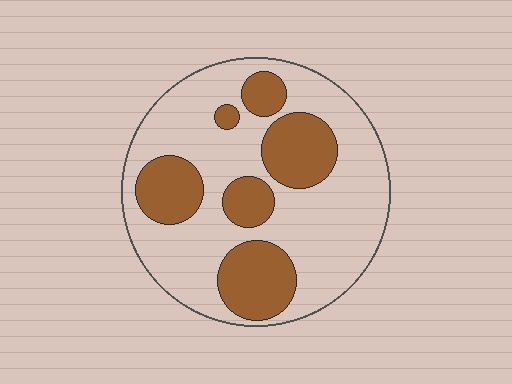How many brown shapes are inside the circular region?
6.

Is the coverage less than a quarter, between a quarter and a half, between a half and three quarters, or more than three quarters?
Between a quarter and a half.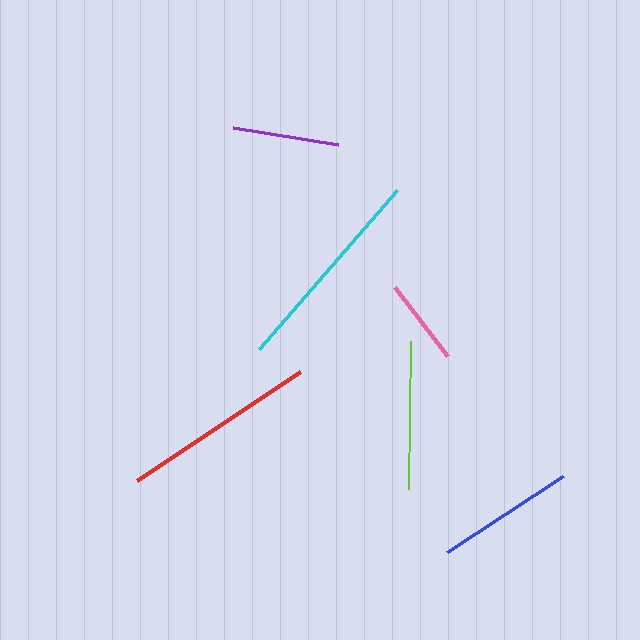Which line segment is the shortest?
The pink line is the shortest at approximately 88 pixels.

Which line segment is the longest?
The cyan line is the longest at approximately 211 pixels.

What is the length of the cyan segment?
The cyan segment is approximately 211 pixels long.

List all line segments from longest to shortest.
From longest to shortest: cyan, red, lime, blue, purple, pink.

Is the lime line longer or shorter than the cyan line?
The cyan line is longer than the lime line.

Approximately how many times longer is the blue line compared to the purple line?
The blue line is approximately 1.3 times the length of the purple line.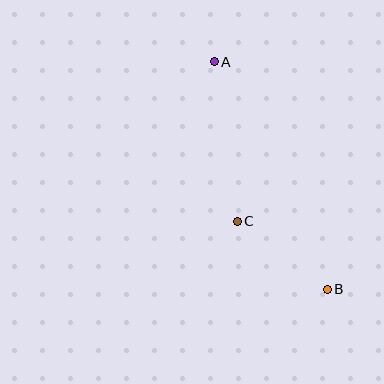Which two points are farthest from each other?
Points A and B are farthest from each other.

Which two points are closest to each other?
Points B and C are closest to each other.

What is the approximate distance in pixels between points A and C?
The distance between A and C is approximately 161 pixels.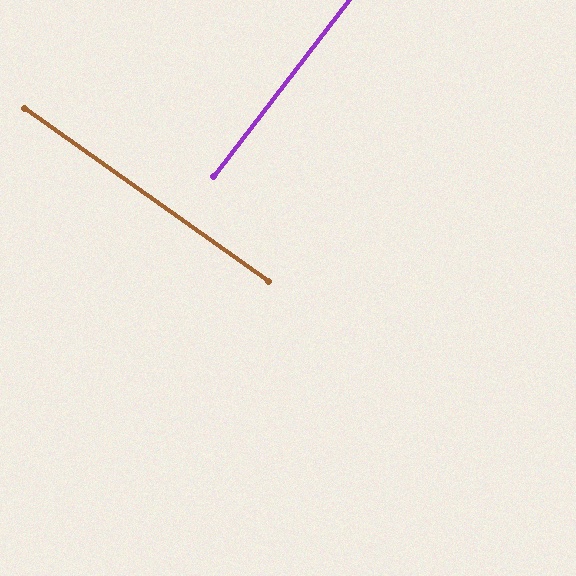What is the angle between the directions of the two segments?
Approximately 88 degrees.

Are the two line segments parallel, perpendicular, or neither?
Perpendicular — they meet at approximately 88°.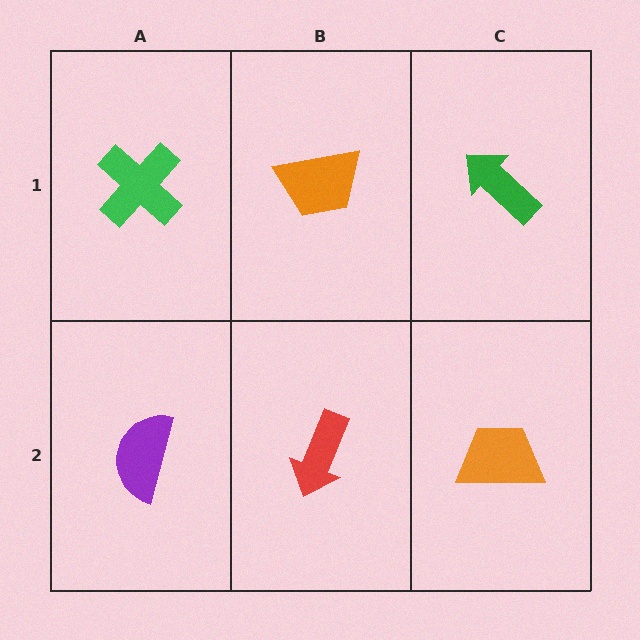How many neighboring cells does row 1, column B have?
3.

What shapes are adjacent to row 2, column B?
An orange trapezoid (row 1, column B), a purple semicircle (row 2, column A), an orange trapezoid (row 2, column C).